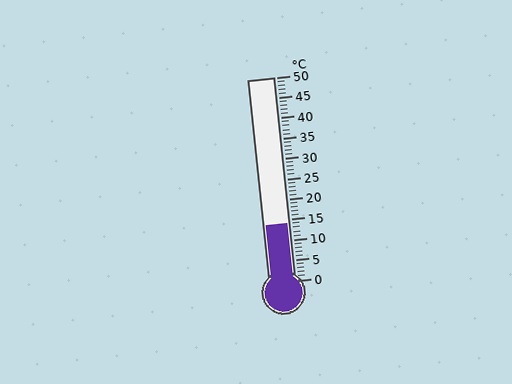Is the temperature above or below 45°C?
The temperature is below 45°C.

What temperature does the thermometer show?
The thermometer shows approximately 14°C.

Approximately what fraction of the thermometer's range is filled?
The thermometer is filled to approximately 30% of its range.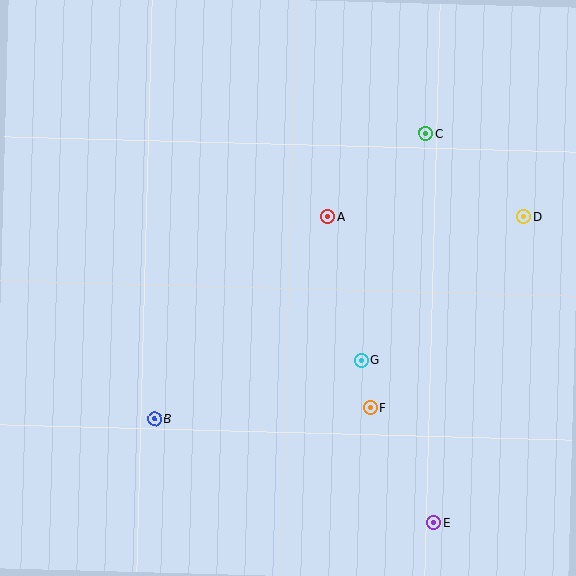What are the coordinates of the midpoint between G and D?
The midpoint between G and D is at (443, 289).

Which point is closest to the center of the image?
Point A at (327, 217) is closest to the center.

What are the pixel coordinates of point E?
Point E is at (433, 523).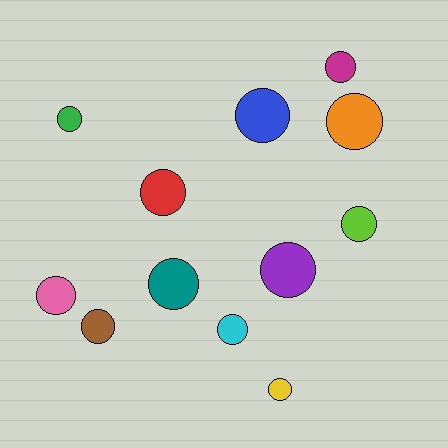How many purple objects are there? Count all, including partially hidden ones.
There is 1 purple object.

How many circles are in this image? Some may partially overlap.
There are 12 circles.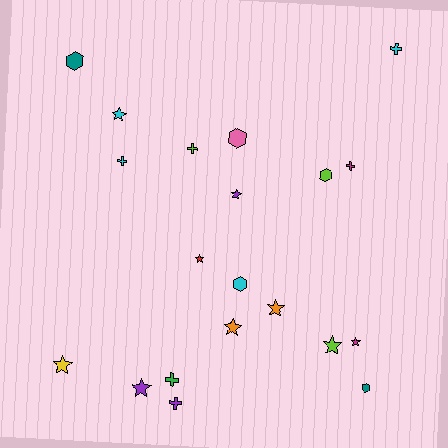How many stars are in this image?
There are 9 stars.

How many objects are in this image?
There are 20 objects.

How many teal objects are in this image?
There are 2 teal objects.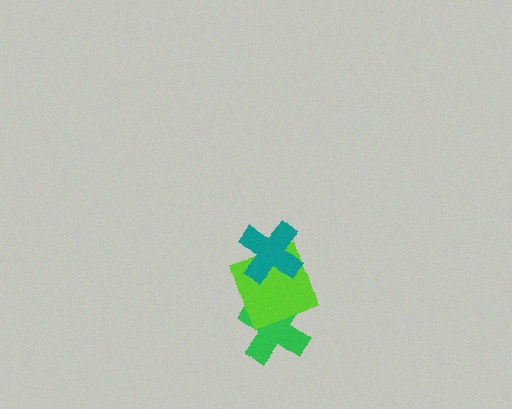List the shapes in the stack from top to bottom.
From top to bottom: the teal cross, the lime square, the green cross.